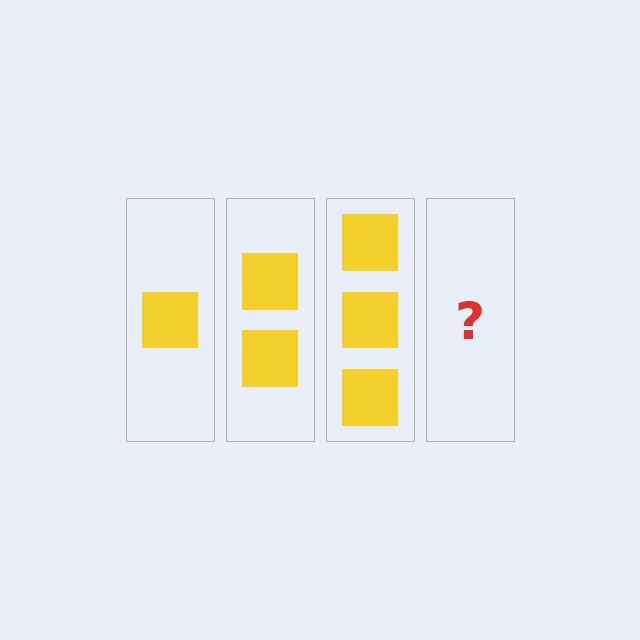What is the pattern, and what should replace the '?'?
The pattern is that each step adds one more square. The '?' should be 4 squares.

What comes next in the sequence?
The next element should be 4 squares.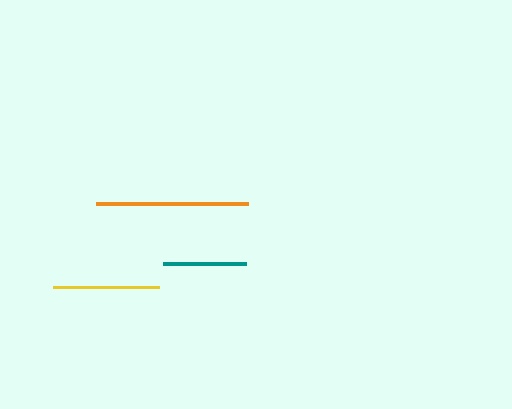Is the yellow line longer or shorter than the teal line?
The yellow line is longer than the teal line.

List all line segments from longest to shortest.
From longest to shortest: orange, yellow, teal.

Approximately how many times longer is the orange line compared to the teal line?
The orange line is approximately 1.8 times the length of the teal line.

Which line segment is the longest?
The orange line is the longest at approximately 152 pixels.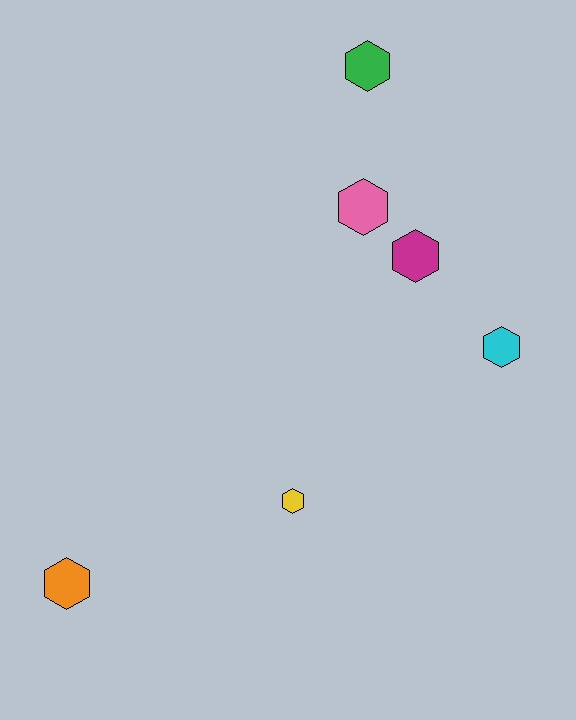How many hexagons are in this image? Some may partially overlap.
There are 6 hexagons.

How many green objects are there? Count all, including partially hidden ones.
There is 1 green object.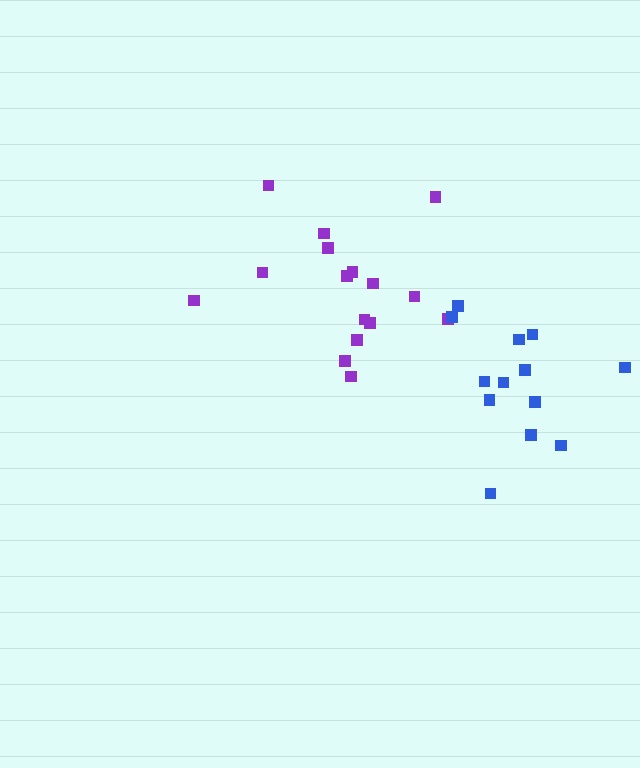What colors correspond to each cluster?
The clusters are colored: purple, blue.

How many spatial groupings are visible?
There are 2 spatial groupings.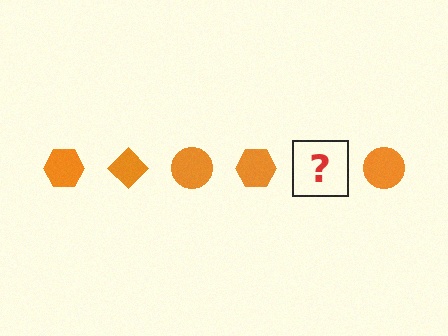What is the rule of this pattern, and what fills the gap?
The rule is that the pattern cycles through hexagon, diamond, circle shapes in orange. The gap should be filled with an orange diamond.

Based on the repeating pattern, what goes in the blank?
The blank should be an orange diamond.